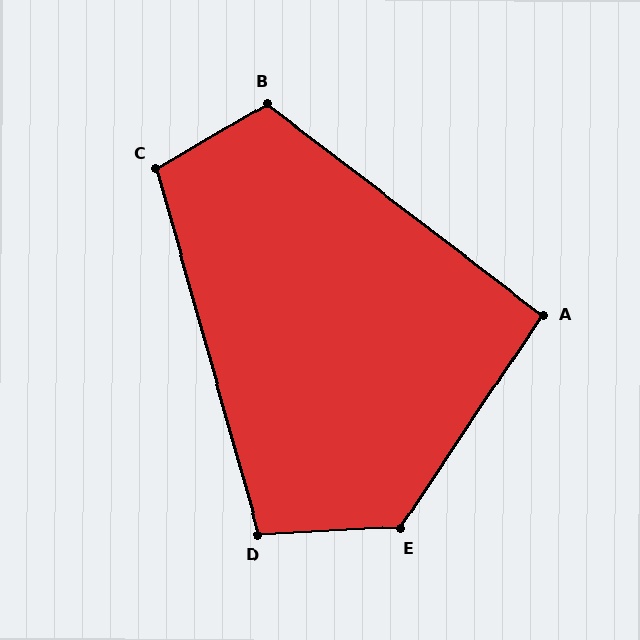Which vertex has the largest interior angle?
E, at approximately 126 degrees.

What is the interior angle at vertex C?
Approximately 105 degrees (obtuse).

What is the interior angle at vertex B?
Approximately 112 degrees (obtuse).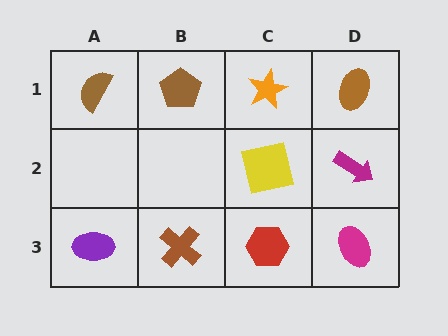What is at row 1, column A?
A brown semicircle.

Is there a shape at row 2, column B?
No, that cell is empty.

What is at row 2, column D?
A magenta arrow.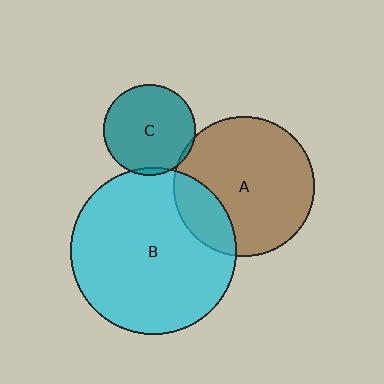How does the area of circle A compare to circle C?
Approximately 2.4 times.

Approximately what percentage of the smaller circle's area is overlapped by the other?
Approximately 5%.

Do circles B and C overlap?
Yes.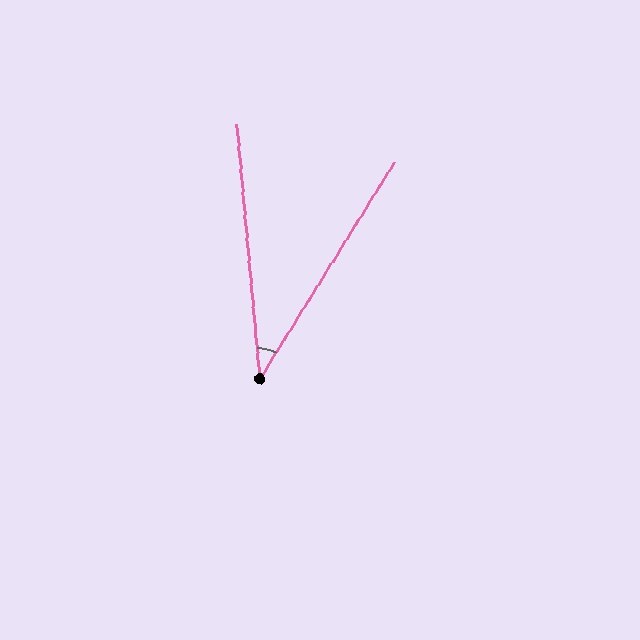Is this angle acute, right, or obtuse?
It is acute.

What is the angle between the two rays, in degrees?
Approximately 37 degrees.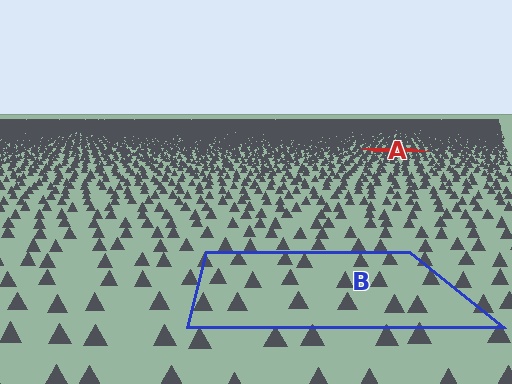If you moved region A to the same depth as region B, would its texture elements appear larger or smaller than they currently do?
They would appear larger. At a closer depth, the same texture elements are projected at a bigger on-screen size.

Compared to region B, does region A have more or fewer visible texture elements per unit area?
Region A has more texture elements per unit area — they are packed more densely because it is farther away.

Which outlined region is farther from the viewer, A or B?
Region A is farther from the viewer — the texture elements inside it appear smaller and more densely packed.